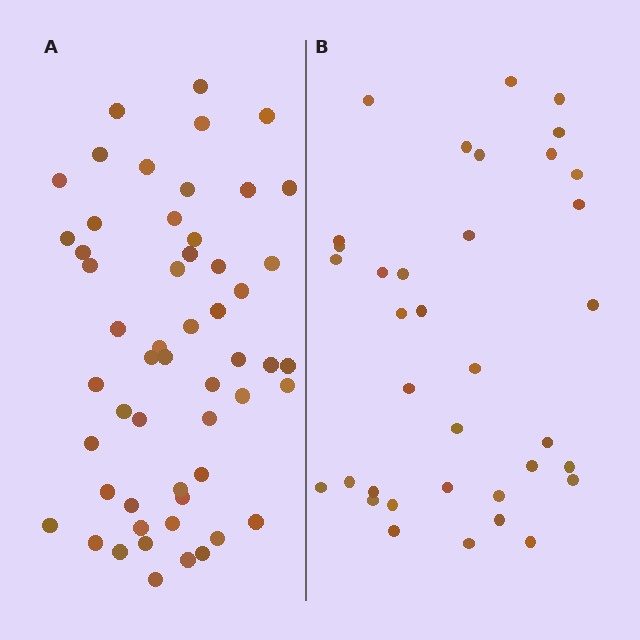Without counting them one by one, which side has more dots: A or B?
Region A (the left region) has more dots.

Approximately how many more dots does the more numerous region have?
Region A has approximately 20 more dots than region B.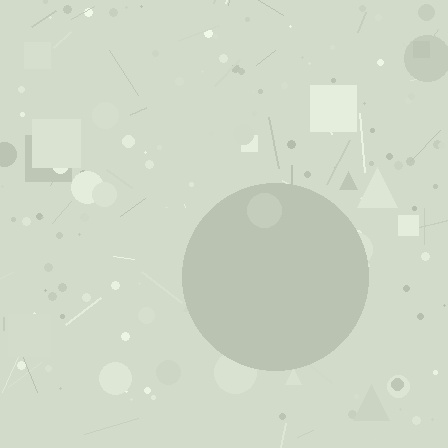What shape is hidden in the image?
A circle is hidden in the image.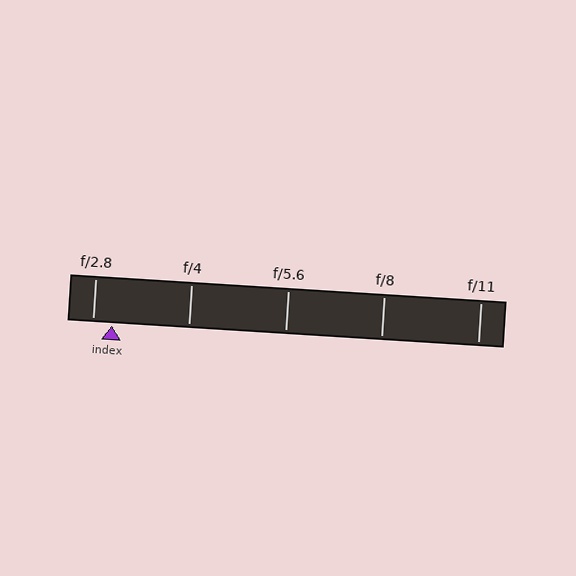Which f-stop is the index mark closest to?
The index mark is closest to f/2.8.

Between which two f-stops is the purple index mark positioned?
The index mark is between f/2.8 and f/4.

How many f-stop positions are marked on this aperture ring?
There are 5 f-stop positions marked.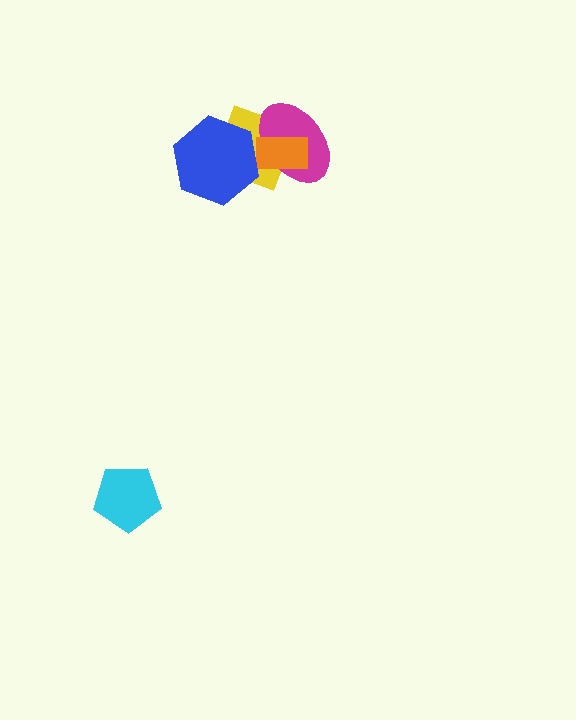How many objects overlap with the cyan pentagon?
0 objects overlap with the cyan pentagon.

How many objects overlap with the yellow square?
3 objects overlap with the yellow square.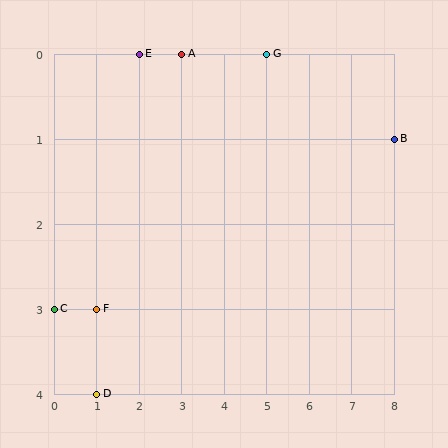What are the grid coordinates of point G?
Point G is at grid coordinates (5, 0).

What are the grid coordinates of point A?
Point A is at grid coordinates (3, 0).